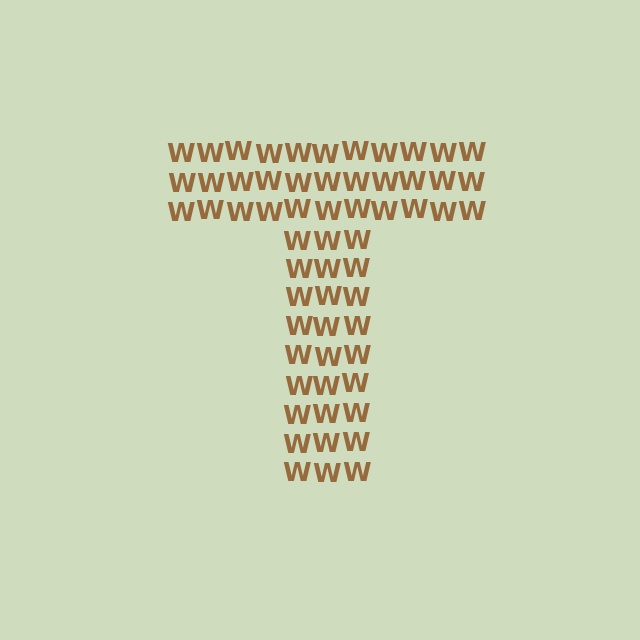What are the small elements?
The small elements are letter W's.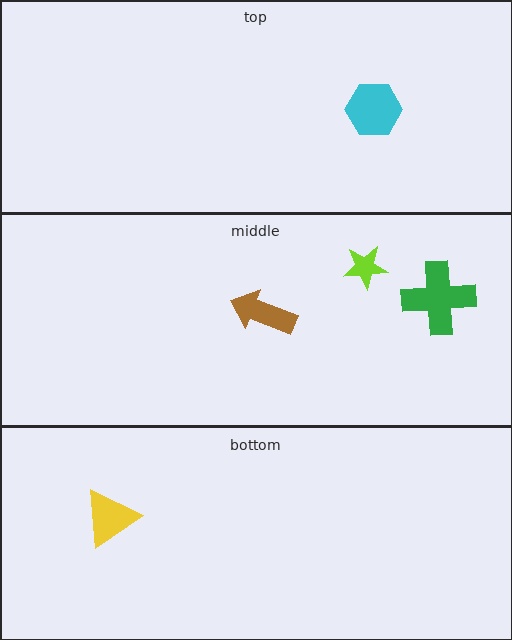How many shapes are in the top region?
1.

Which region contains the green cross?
The middle region.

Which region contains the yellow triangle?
The bottom region.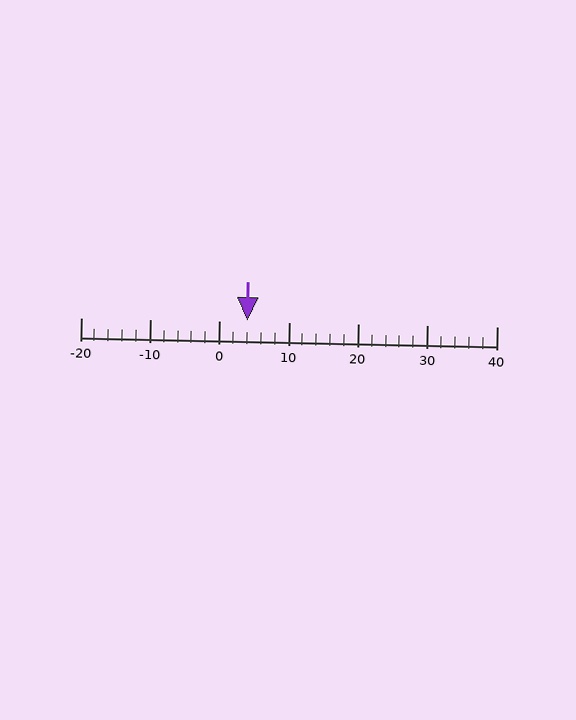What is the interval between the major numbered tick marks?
The major tick marks are spaced 10 units apart.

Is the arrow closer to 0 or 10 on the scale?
The arrow is closer to 0.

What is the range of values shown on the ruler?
The ruler shows values from -20 to 40.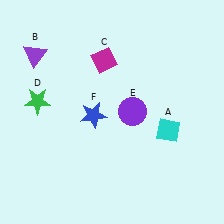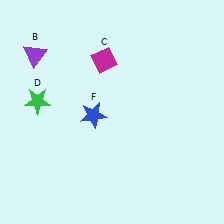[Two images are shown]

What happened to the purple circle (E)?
The purple circle (E) was removed in Image 2. It was in the top-right area of Image 1.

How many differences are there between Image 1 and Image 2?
There are 2 differences between the two images.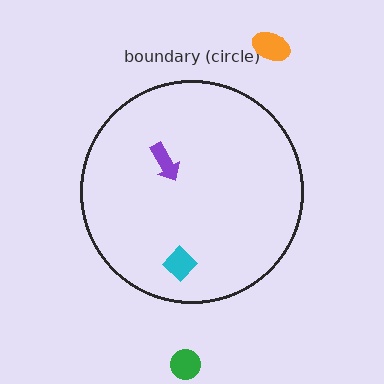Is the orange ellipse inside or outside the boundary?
Outside.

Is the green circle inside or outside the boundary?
Outside.